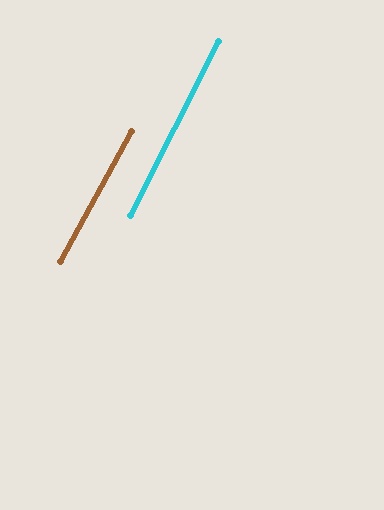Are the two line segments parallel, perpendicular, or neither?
Parallel — their directions differ by only 1.5°.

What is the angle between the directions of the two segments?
Approximately 2 degrees.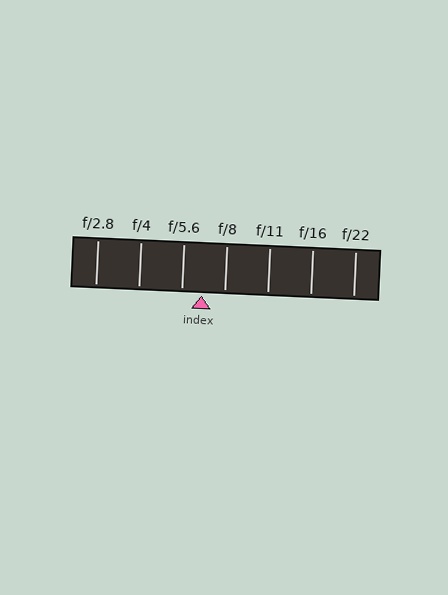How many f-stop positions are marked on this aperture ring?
There are 7 f-stop positions marked.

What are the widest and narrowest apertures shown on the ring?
The widest aperture shown is f/2.8 and the narrowest is f/22.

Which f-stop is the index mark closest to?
The index mark is closest to f/5.6.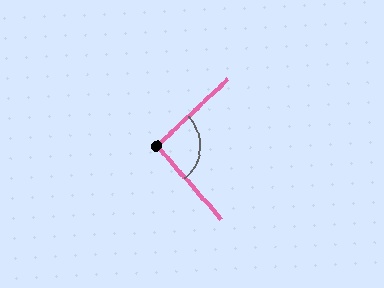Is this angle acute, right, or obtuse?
It is approximately a right angle.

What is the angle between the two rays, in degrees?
Approximately 92 degrees.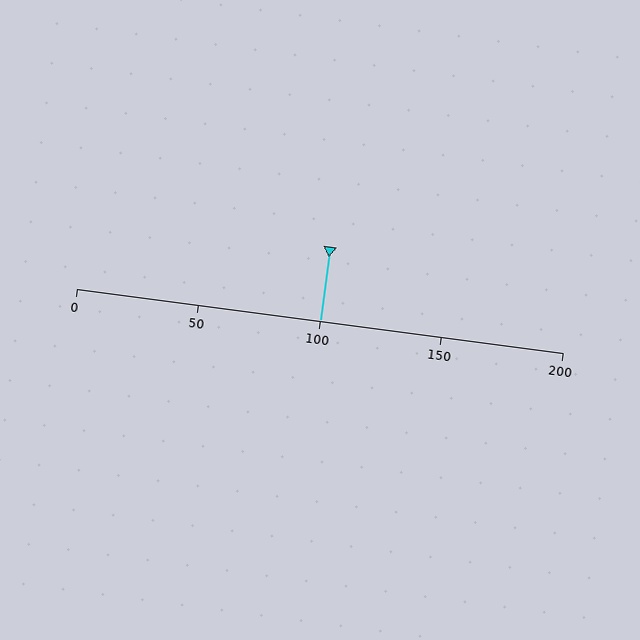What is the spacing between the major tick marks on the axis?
The major ticks are spaced 50 apart.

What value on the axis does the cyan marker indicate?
The marker indicates approximately 100.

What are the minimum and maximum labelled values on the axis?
The axis runs from 0 to 200.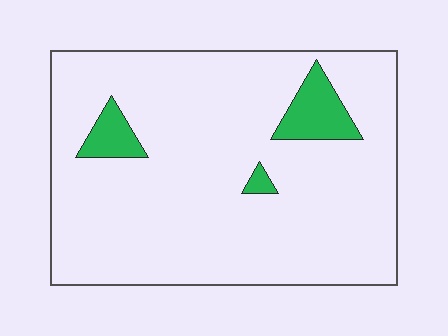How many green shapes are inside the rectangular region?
3.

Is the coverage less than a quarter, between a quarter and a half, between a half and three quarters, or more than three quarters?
Less than a quarter.